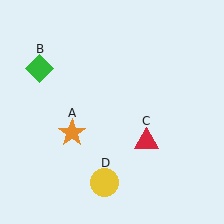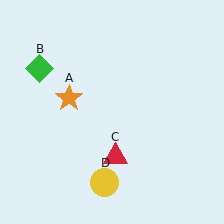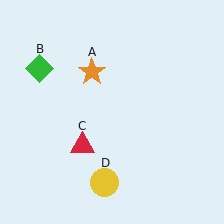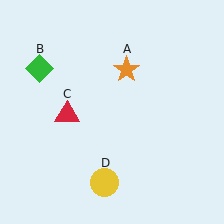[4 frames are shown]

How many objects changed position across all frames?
2 objects changed position: orange star (object A), red triangle (object C).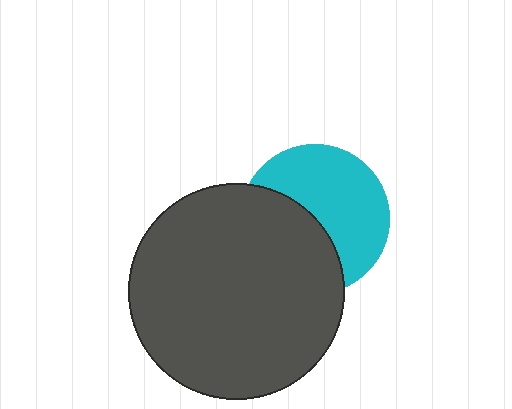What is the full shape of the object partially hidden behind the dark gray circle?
The partially hidden object is a cyan circle.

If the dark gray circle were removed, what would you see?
You would see the complete cyan circle.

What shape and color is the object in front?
The object in front is a dark gray circle.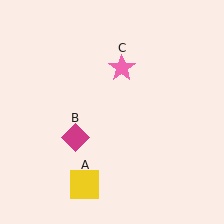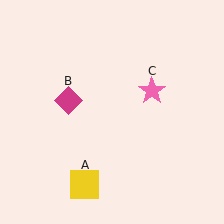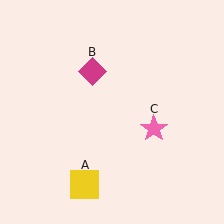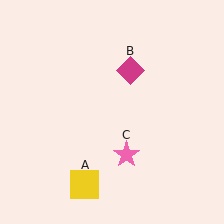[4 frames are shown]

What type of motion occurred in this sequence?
The magenta diamond (object B), pink star (object C) rotated clockwise around the center of the scene.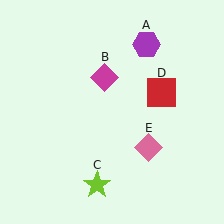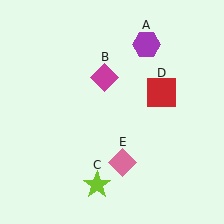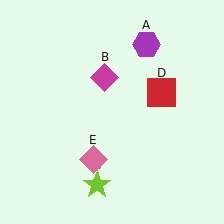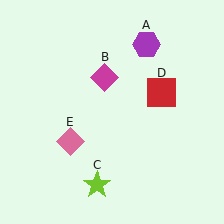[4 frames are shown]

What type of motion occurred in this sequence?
The pink diamond (object E) rotated clockwise around the center of the scene.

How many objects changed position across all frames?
1 object changed position: pink diamond (object E).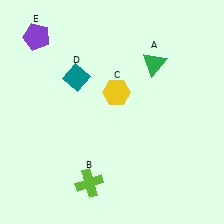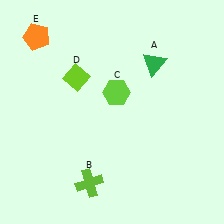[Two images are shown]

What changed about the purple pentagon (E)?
In Image 1, E is purple. In Image 2, it changed to orange.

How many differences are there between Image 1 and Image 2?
There are 3 differences between the two images.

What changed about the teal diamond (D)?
In Image 1, D is teal. In Image 2, it changed to lime.